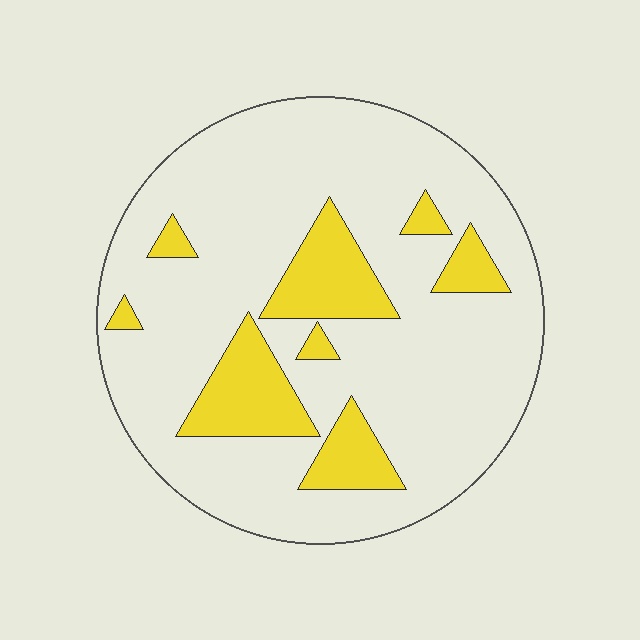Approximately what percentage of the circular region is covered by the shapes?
Approximately 20%.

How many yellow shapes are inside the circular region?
8.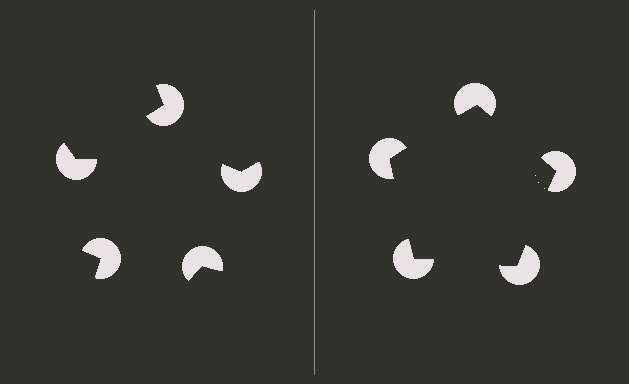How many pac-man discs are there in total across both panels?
10 — 5 on each side.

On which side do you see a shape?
An illusory pentagon appears on the right side. On the left side the wedge cuts are rotated, so no coherent shape forms.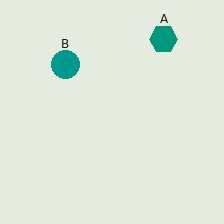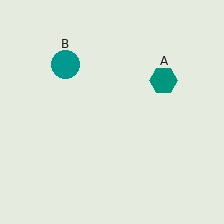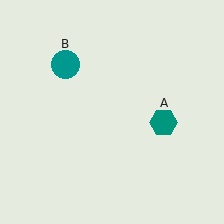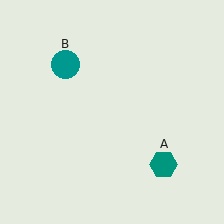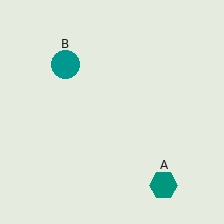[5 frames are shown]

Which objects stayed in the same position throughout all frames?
Teal circle (object B) remained stationary.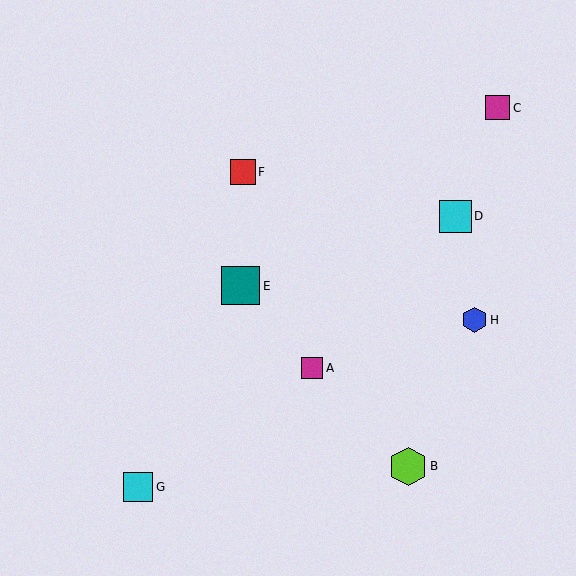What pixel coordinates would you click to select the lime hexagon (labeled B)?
Click at (408, 466) to select the lime hexagon B.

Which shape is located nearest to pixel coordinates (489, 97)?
The magenta square (labeled C) at (497, 108) is nearest to that location.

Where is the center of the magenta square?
The center of the magenta square is at (312, 368).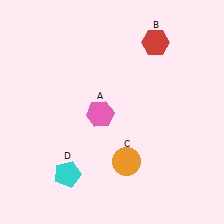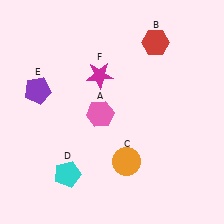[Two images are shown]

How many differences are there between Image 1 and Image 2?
There are 2 differences between the two images.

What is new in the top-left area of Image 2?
A purple pentagon (E) was added in the top-left area of Image 2.